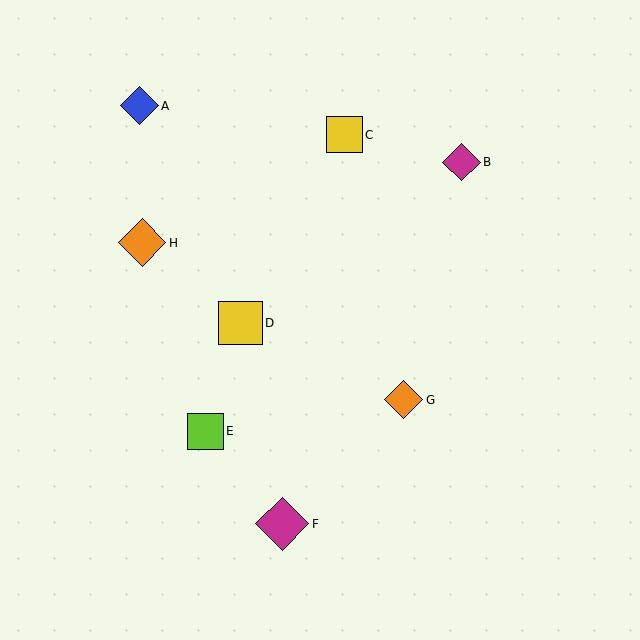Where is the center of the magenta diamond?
The center of the magenta diamond is at (461, 162).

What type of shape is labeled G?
Shape G is an orange diamond.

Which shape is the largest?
The magenta diamond (labeled F) is the largest.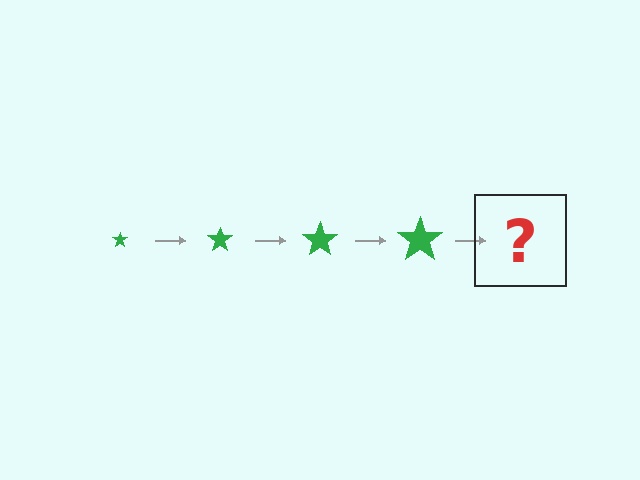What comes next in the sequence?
The next element should be a green star, larger than the previous one.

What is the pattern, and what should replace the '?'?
The pattern is that the star gets progressively larger each step. The '?' should be a green star, larger than the previous one.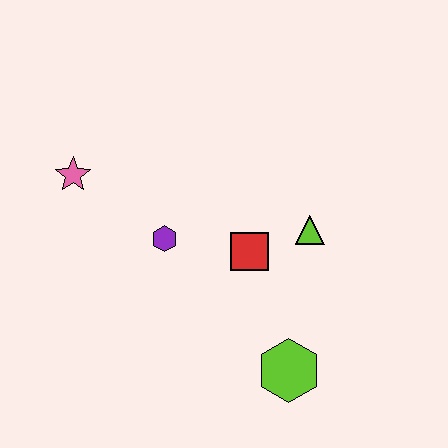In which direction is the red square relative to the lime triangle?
The red square is to the left of the lime triangle.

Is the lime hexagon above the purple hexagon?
No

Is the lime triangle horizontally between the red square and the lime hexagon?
No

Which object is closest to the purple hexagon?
The red square is closest to the purple hexagon.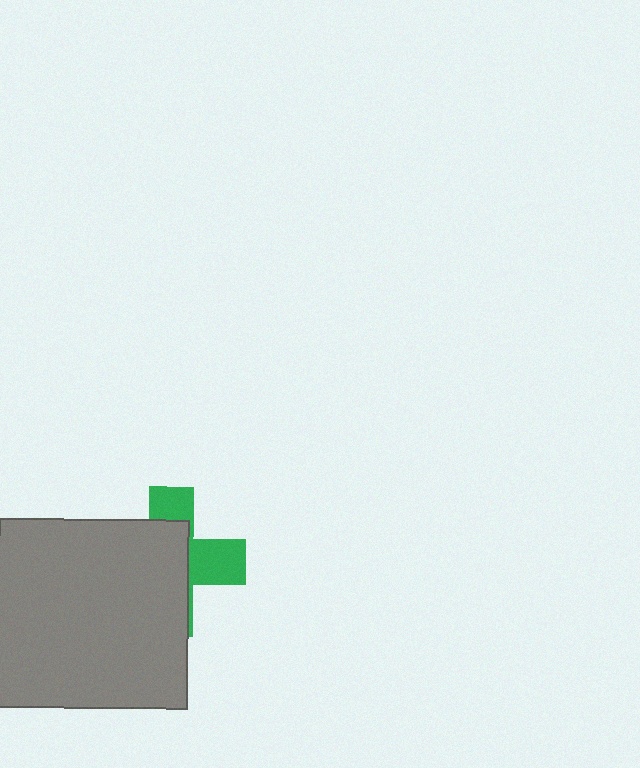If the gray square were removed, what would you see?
You would see the complete green cross.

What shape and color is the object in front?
The object in front is a gray square.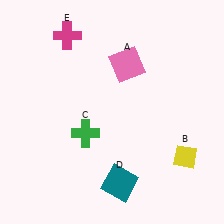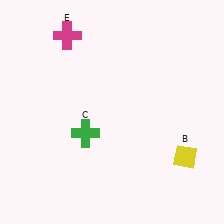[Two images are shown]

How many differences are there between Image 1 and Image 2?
There are 2 differences between the two images.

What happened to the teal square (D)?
The teal square (D) was removed in Image 2. It was in the bottom-right area of Image 1.